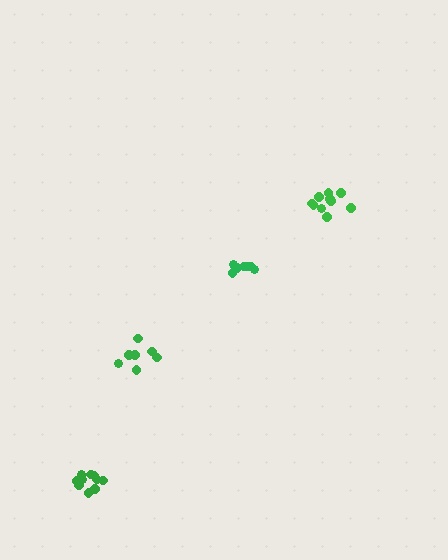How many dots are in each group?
Group 1: 11 dots, Group 2: 7 dots, Group 3: 7 dots, Group 4: 10 dots (35 total).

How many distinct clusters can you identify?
There are 4 distinct clusters.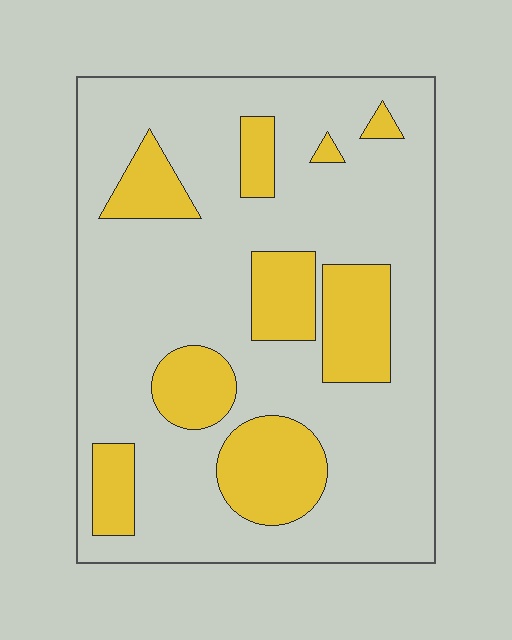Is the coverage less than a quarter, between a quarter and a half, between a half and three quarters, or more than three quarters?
Less than a quarter.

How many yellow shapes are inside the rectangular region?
9.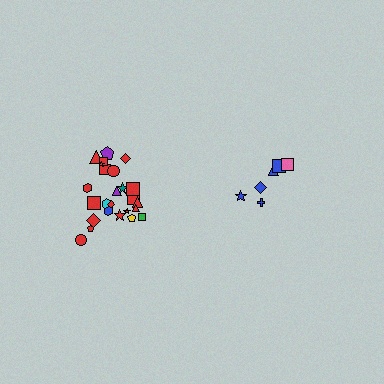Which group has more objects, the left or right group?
The left group.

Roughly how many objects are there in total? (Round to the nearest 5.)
Roughly 30 objects in total.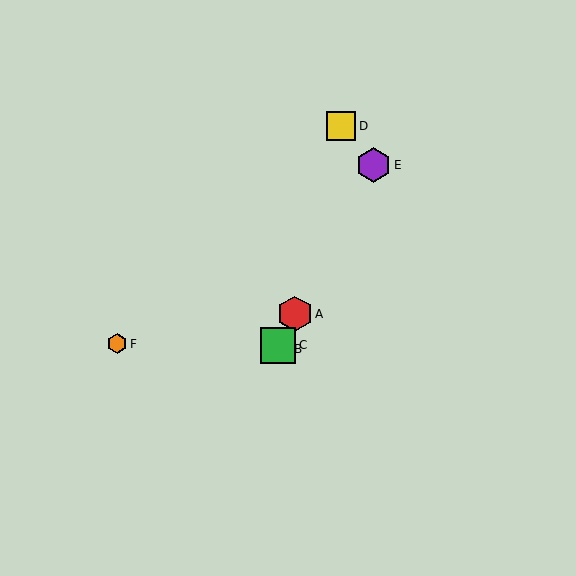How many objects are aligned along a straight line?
4 objects (A, B, C, E) are aligned along a straight line.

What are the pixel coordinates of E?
Object E is at (373, 165).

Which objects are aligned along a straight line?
Objects A, B, C, E are aligned along a straight line.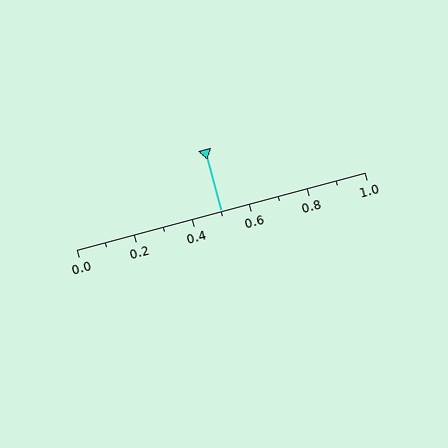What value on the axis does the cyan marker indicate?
The marker indicates approximately 0.5.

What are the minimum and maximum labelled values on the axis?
The axis runs from 0.0 to 1.0.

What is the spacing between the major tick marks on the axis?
The major ticks are spaced 0.2 apart.